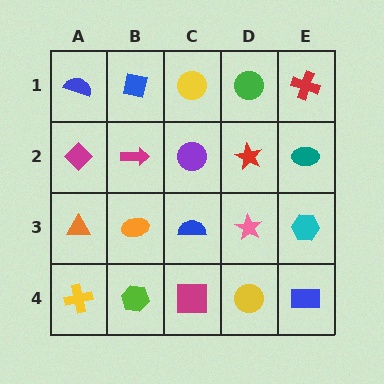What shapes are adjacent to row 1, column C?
A purple circle (row 2, column C), a blue square (row 1, column B), a green circle (row 1, column D).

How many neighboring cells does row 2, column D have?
4.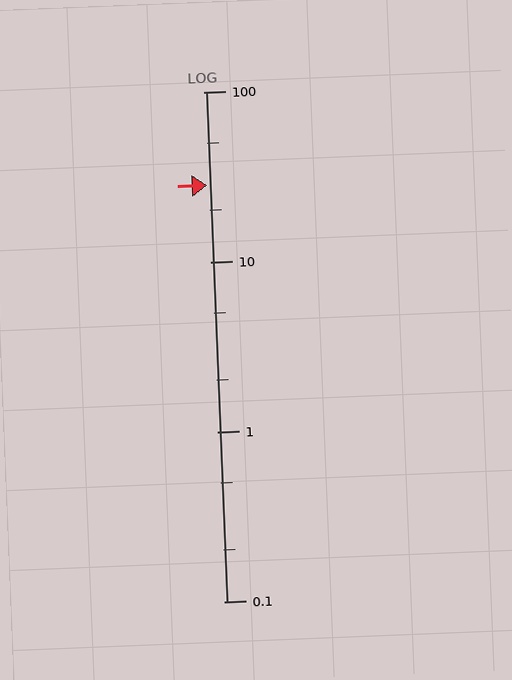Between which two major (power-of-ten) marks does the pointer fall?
The pointer is between 10 and 100.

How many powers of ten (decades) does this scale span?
The scale spans 3 decades, from 0.1 to 100.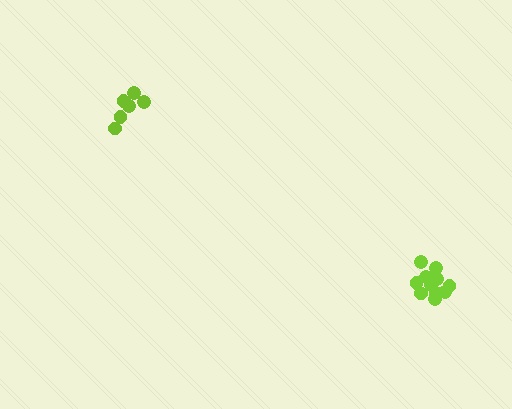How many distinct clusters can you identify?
There are 2 distinct clusters.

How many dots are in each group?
Group 1: 11 dots, Group 2: 6 dots (17 total).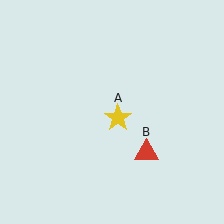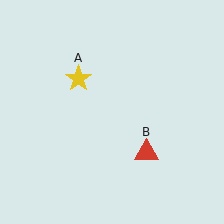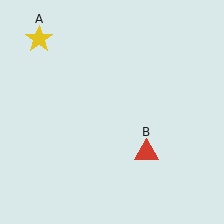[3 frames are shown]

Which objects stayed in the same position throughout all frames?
Red triangle (object B) remained stationary.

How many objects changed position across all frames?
1 object changed position: yellow star (object A).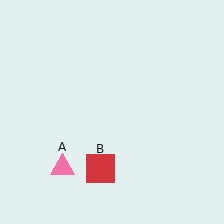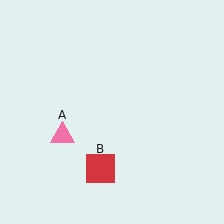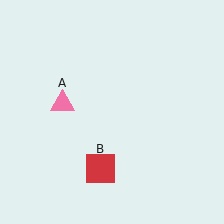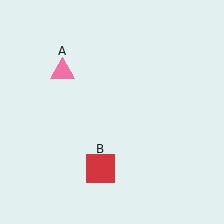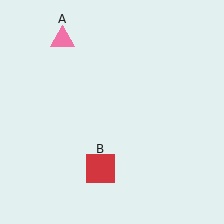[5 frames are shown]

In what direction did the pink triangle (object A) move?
The pink triangle (object A) moved up.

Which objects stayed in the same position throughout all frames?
Red square (object B) remained stationary.